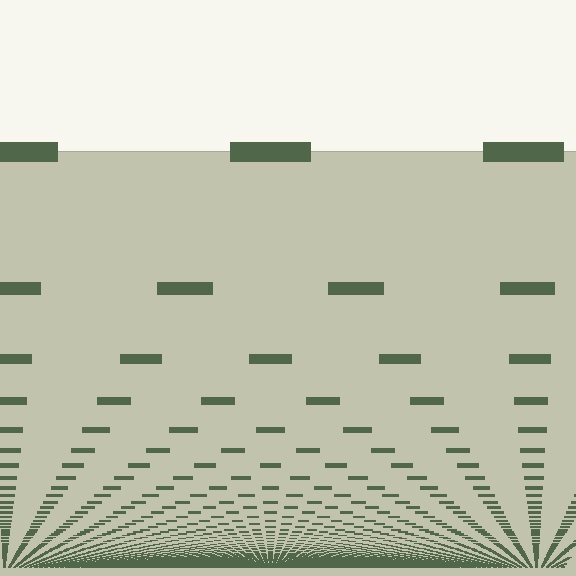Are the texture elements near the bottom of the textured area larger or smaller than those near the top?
Smaller. The gradient is inverted — elements near the bottom are smaller and denser.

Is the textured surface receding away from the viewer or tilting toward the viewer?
The surface appears to tilt toward the viewer. Texture elements get larger and sparser toward the top.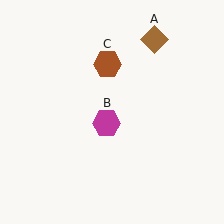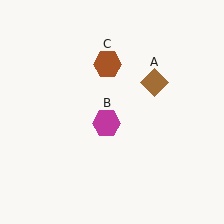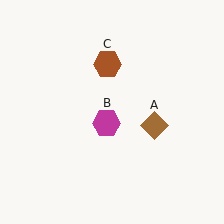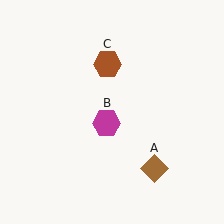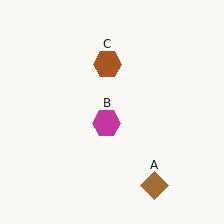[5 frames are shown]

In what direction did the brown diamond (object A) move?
The brown diamond (object A) moved down.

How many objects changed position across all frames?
1 object changed position: brown diamond (object A).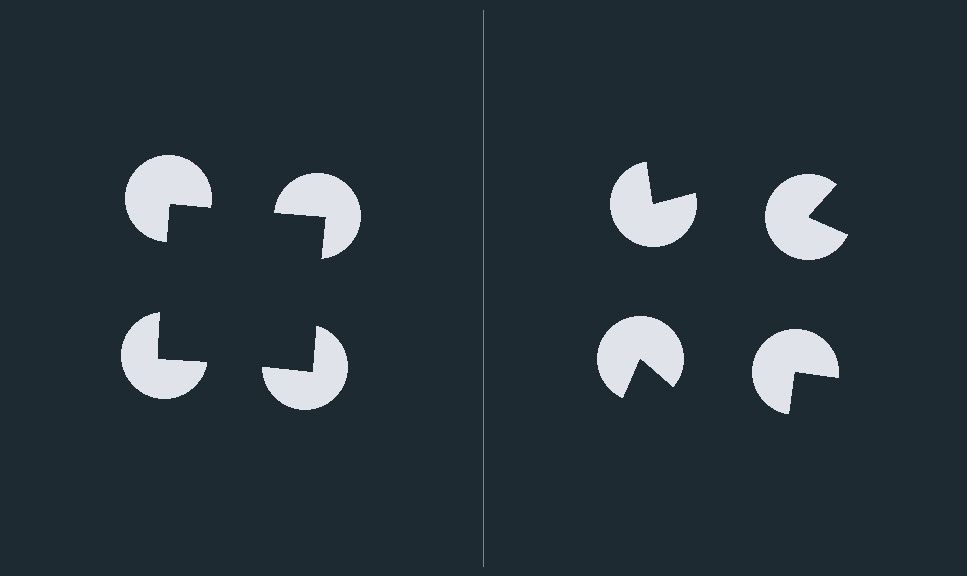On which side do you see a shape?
An illusory square appears on the left side. On the right side the wedge cuts are rotated, so no coherent shape forms.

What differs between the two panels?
The pac-man discs are positioned identically on both sides; only the wedge orientations differ. On the left they align to a square; on the right they are misaligned.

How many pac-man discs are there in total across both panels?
8 — 4 on each side.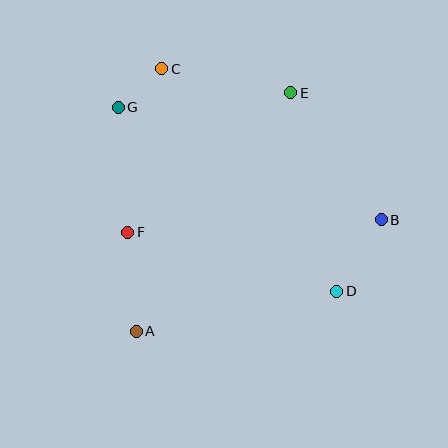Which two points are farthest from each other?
Points B and G are farthest from each other.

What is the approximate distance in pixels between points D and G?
The distance between D and G is approximately 286 pixels.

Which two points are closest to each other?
Points C and G are closest to each other.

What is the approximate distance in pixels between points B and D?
The distance between B and D is approximately 84 pixels.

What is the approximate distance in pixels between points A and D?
The distance between A and D is approximately 204 pixels.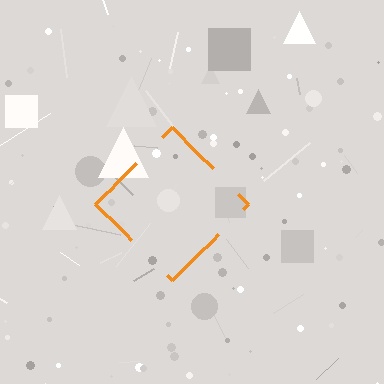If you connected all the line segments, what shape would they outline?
They would outline a diamond.